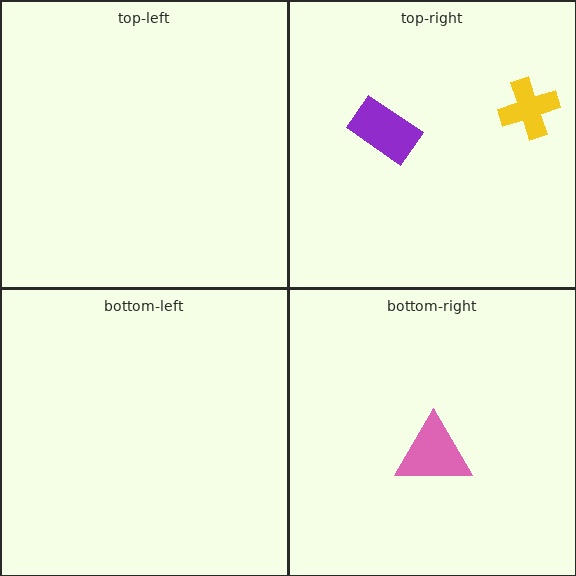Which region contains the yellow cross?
The top-right region.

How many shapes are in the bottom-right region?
1.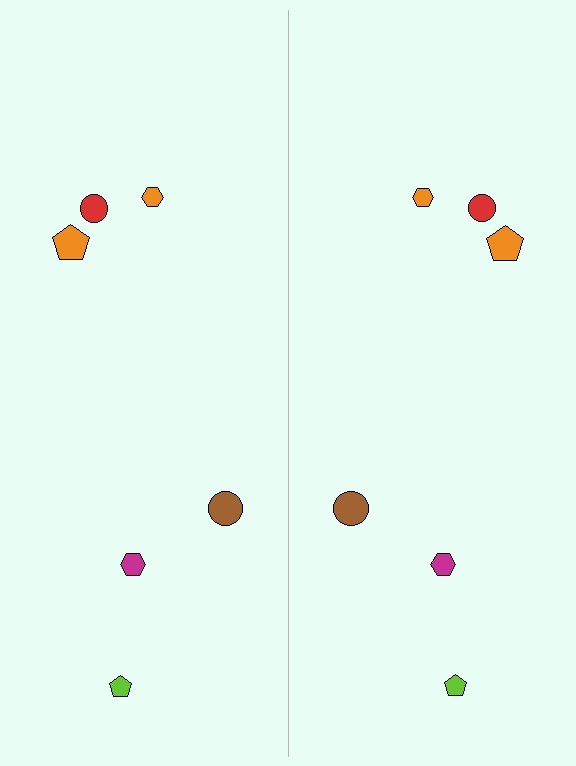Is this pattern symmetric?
Yes, this pattern has bilateral (reflection) symmetry.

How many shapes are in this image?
There are 12 shapes in this image.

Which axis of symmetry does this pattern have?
The pattern has a vertical axis of symmetry running through the center of the image.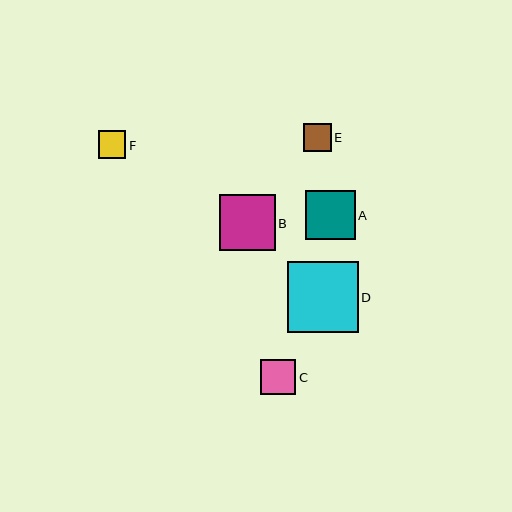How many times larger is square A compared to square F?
Square A is approximately 1.8 times the size of square F.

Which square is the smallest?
Square F is the smallest with a size of approximately 27 pixels.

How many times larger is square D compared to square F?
Square D is approximately 2.6 times the size of square F.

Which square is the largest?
Square D is the largest with a size of approximately 71 pixels.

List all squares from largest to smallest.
From largest to smallest: D, B, A, C, E, F.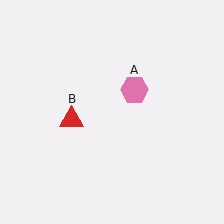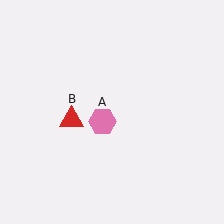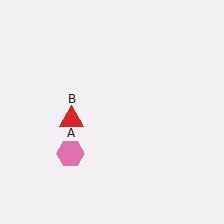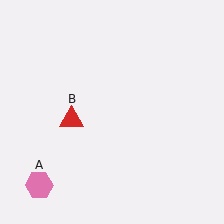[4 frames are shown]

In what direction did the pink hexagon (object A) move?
The pink hexagon (object A) moved down and to the left.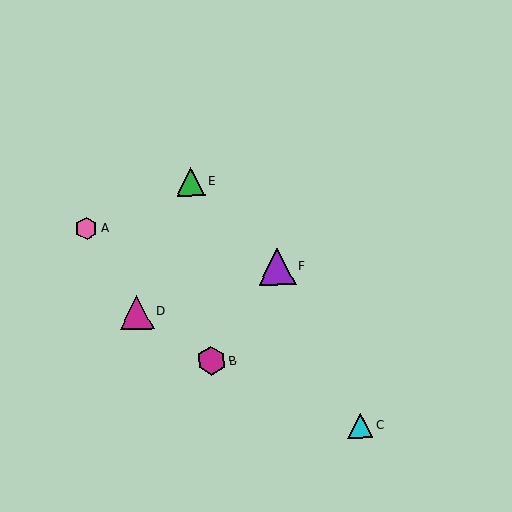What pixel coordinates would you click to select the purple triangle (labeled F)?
Click at (277, 267) to select the purple triangle F.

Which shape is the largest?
The purple triangle (labeled F) is the largest.